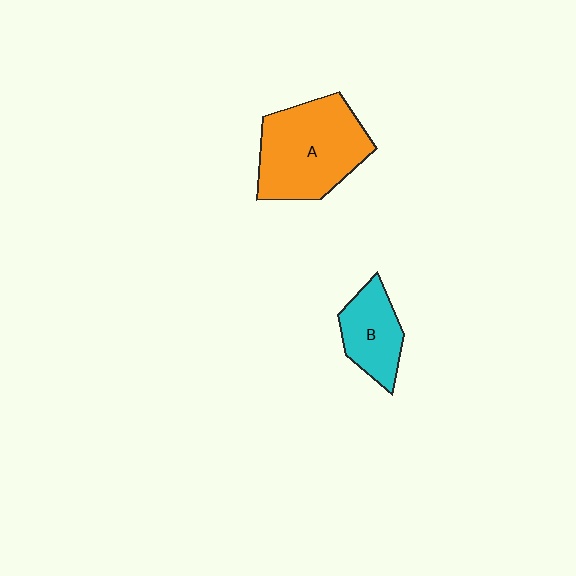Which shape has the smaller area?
Shape B (cyan).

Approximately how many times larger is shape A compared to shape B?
Approximately 1.9 times.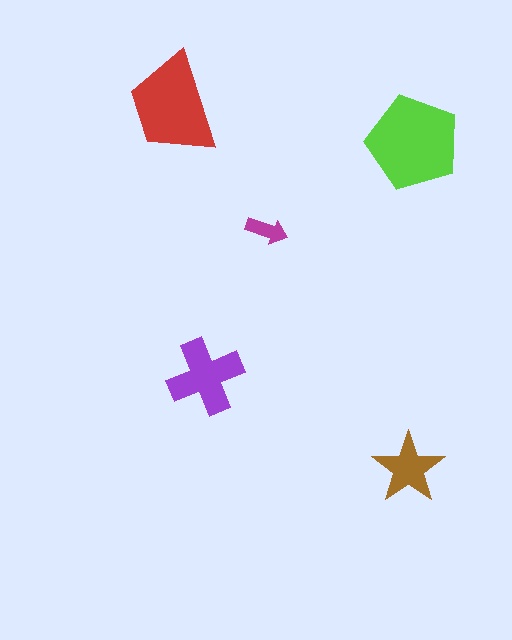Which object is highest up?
The red trapezoid is topmost.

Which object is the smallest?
The magenta arrow.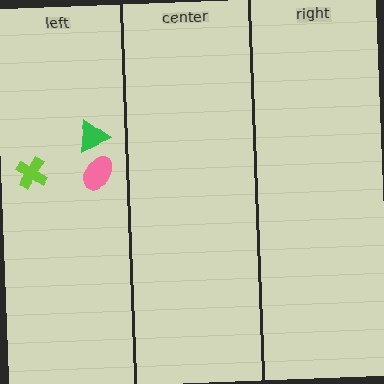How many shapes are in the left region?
3.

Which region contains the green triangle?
The left region.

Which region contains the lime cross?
The left region.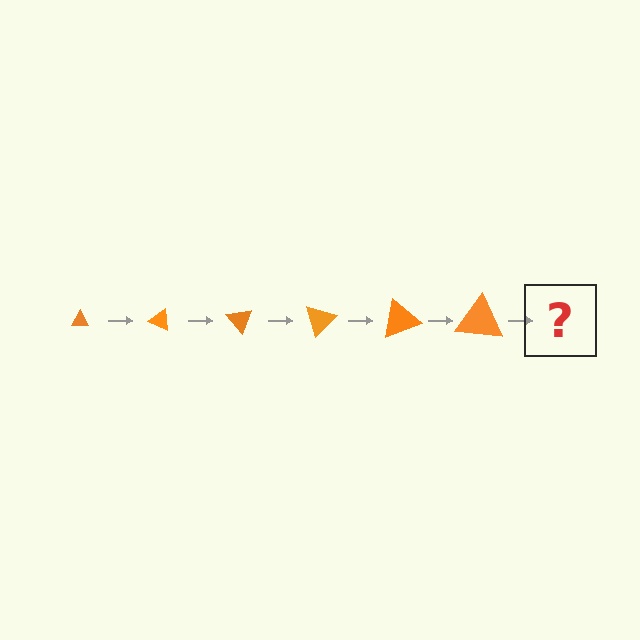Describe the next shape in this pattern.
It should be a triangle, larger than the previous one and rotated 150 degrees from the start.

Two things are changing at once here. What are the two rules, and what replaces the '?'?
The two rules are that the triangle grows larger each step and it rotates 25 degrees each step. The '?' should be a triangle, larger than the previous one and rotated 150 degrees from the start.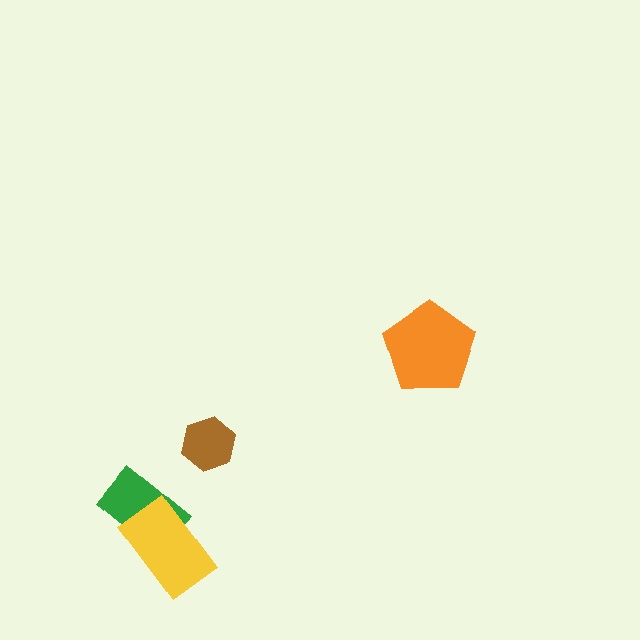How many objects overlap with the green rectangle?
1 object overlaps with the green rectangle.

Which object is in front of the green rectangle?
The yellow rectangle is in front of the green rectangle.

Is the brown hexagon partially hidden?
No, no other shape covers it.